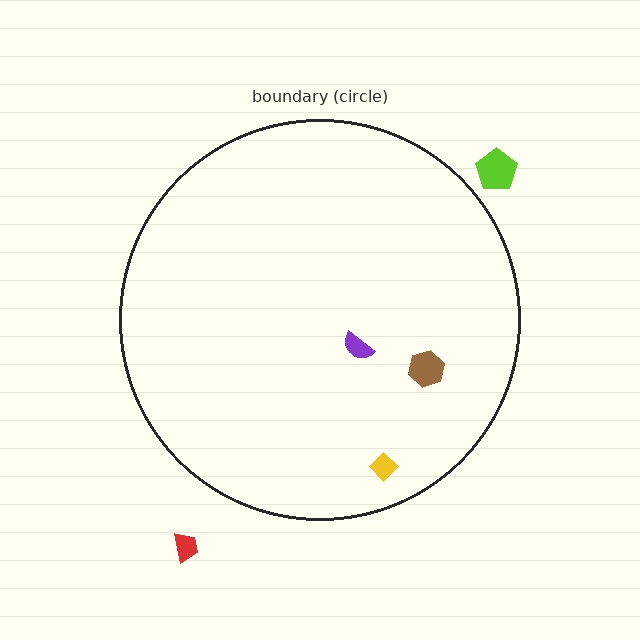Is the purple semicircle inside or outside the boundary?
Inside.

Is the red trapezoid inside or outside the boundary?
Outside.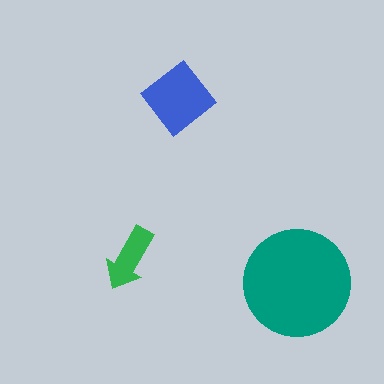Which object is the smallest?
The green arrow.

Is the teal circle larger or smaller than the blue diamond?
Larger.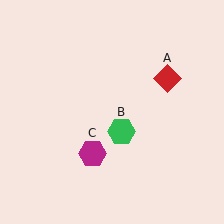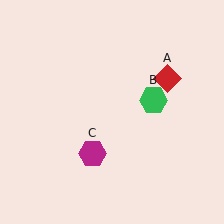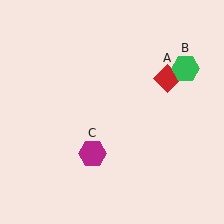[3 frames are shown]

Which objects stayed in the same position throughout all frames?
Red diamond (object A) and magenta hexagon (object C) remained stationary.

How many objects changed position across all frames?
1 object changed position: green hexagon (object B).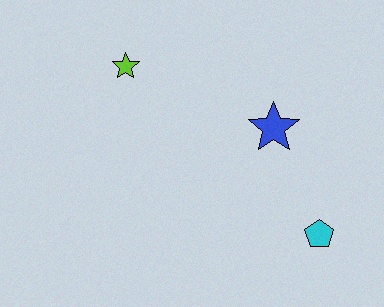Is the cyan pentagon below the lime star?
Yes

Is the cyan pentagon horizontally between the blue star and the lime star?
No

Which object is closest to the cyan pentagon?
The blue star is closest to the cyan pentagon.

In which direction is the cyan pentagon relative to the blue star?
The cyan pentagon is below the blue star.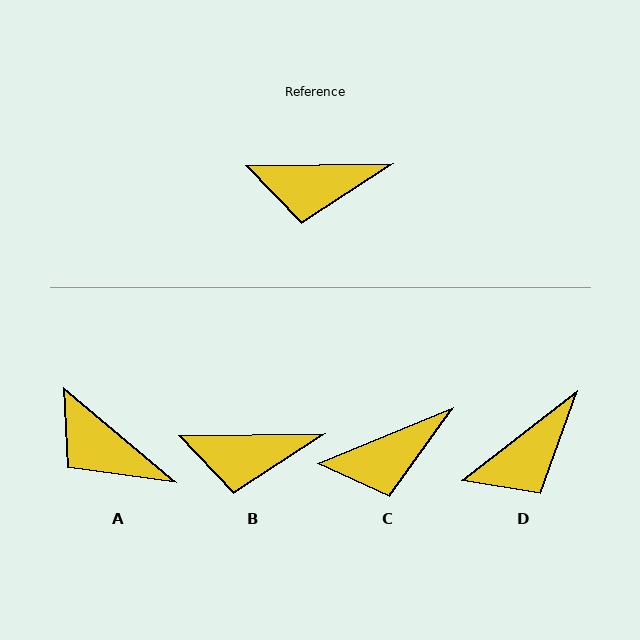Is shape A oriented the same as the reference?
No, it is off by about 41 degrees.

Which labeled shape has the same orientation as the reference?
B.